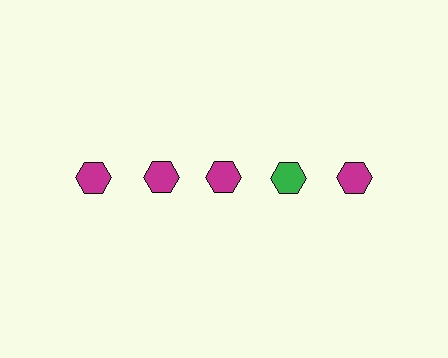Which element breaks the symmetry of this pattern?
The green hexagon in the top row, second from right column breaks the symmetry. All other shapes are magenta hexagons.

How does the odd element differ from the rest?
It has a different color: green instead of magenta.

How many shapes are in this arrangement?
There are 5 shapes arranged in a grid pattern.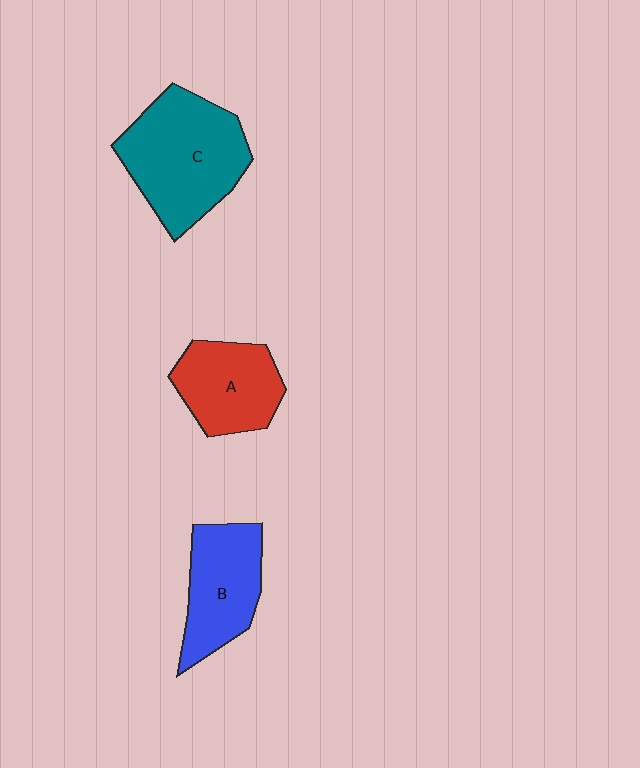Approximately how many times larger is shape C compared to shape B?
Approximately 1.4 times.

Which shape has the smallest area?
Shape A (red).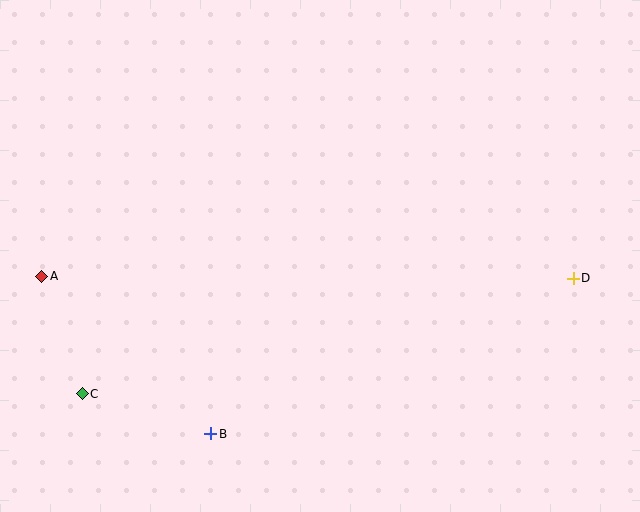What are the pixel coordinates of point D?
Point D is at (573, 278).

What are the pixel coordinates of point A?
Point A is at (42, 276).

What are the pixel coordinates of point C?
Point C is at (82, 394).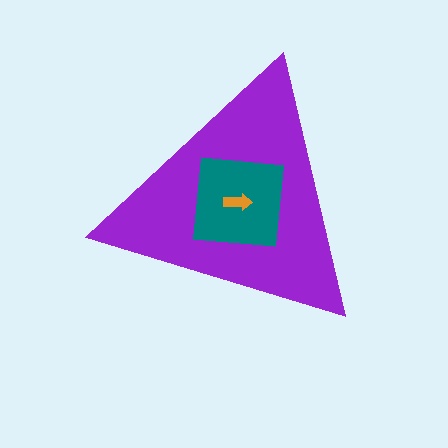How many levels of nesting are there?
3.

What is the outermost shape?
The purple triangle.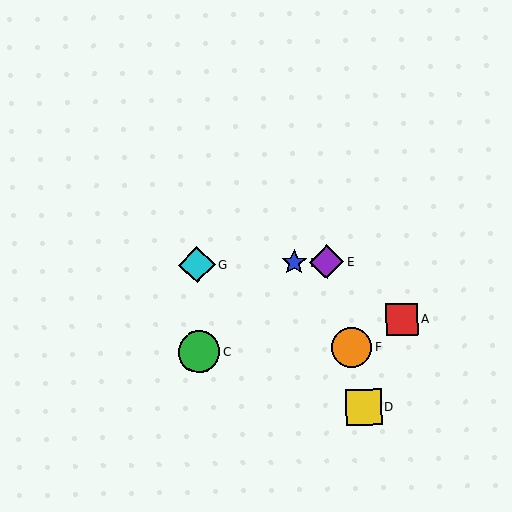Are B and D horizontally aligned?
No, B is at y≈263 and D is at y≈407.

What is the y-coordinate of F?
Object F is at y≈348.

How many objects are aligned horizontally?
3 objects (B, E, G) are aligned horizontally.